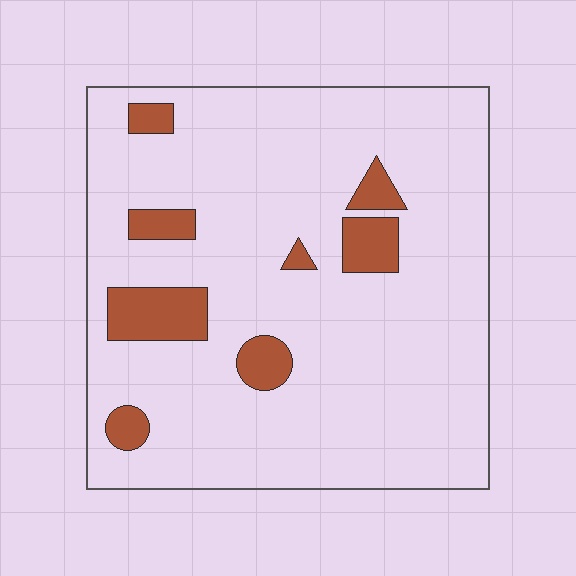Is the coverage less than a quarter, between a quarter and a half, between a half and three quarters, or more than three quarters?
Less than a quarter.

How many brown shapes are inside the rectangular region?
8.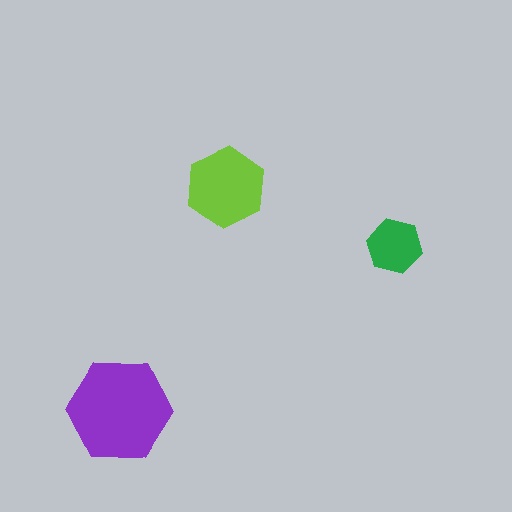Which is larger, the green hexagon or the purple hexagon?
The purple one.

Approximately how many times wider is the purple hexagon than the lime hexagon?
About 1.5 times wider.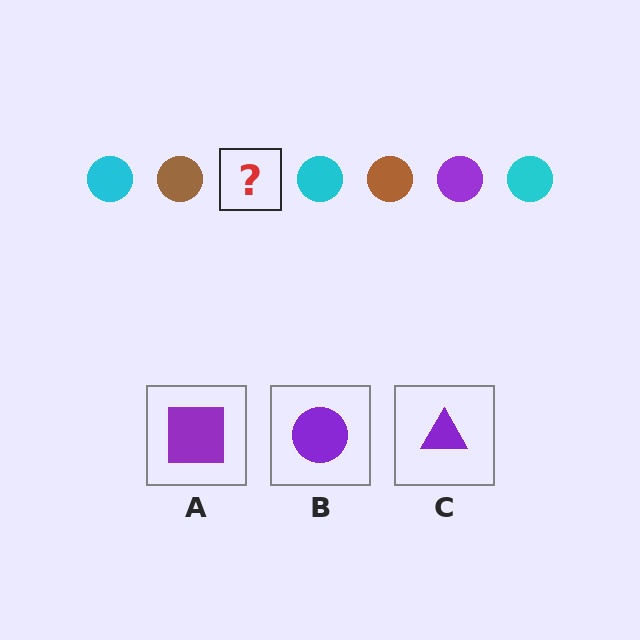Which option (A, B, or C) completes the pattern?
B.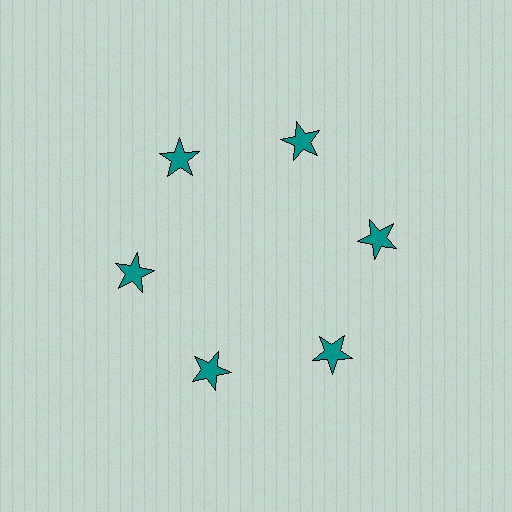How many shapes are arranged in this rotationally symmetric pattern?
There are 6 shapes, arranged in 6 groups of 1.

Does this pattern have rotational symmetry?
Yes, this pattern has 6-fold rotational symmetry. It looks the same after rotating 60 degrees around the center.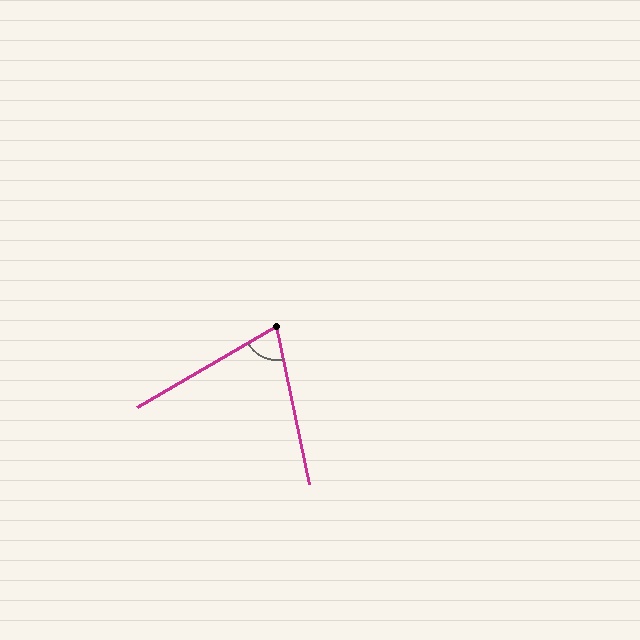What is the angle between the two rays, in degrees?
Approximately 72 degrees.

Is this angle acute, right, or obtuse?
It is acute.